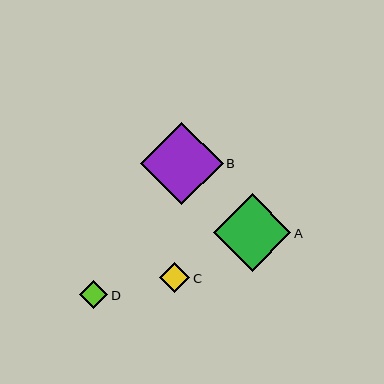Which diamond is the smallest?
Diamond D is the smallest with a size of approximately 28 pixels.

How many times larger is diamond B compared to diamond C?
Diamond B is approximately 2.7 times the size of diamond C.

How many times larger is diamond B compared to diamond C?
Diamond B is approximately 2.7 times the size of diamond C.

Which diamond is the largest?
Diamond B is the largest with a size of approximately 83 pixels.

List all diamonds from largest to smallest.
From largest to smallest: B, A, C, D.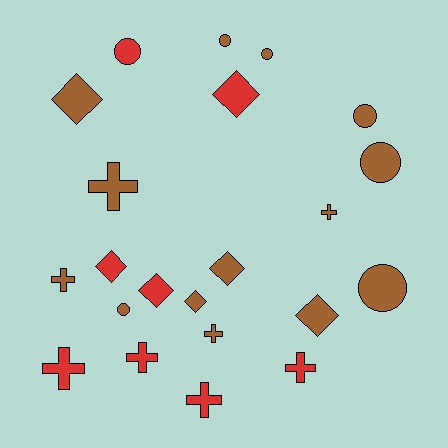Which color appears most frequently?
Brown, with 14 objects.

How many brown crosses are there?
There are 4 brown crosses.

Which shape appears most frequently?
Cross, with 8 objects.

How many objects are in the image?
There are 22 objects.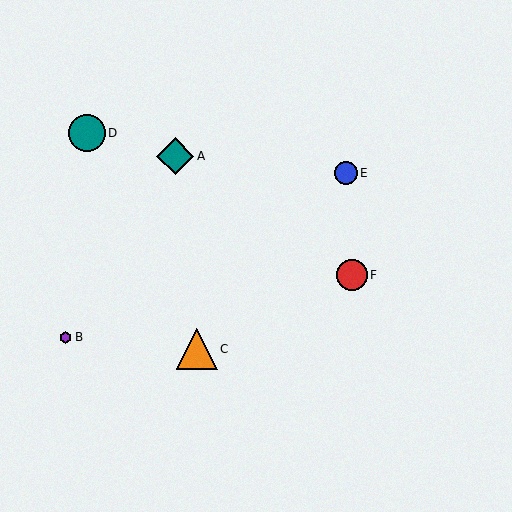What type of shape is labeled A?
Shape A is a teal diamond.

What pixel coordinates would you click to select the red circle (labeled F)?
Click at (352, 275) to select the red circle F.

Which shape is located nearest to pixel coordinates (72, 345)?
The purple hexagon (labeled B) at (66, 337) is nearest to that location.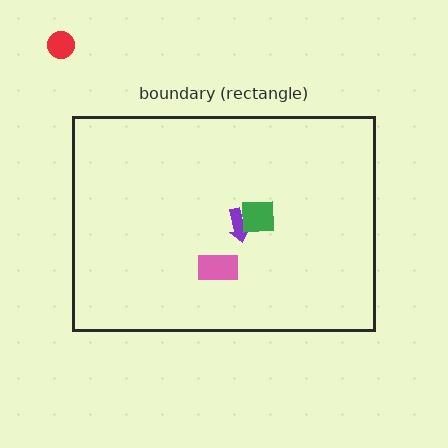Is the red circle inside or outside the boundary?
Outside.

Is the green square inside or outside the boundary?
Inside.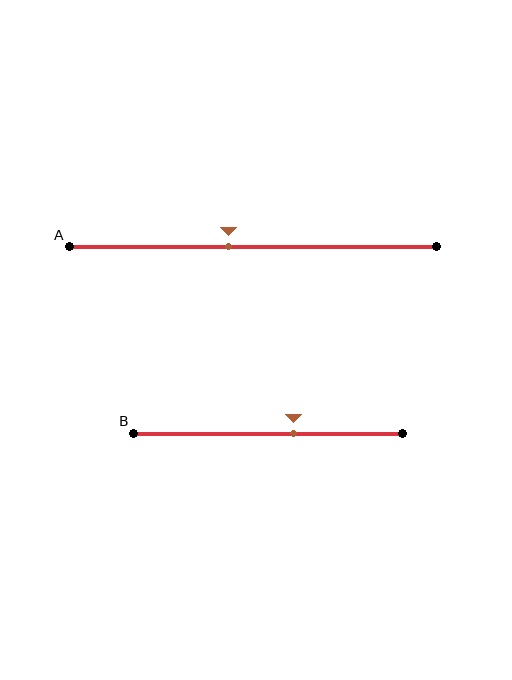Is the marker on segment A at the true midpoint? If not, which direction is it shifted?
No, the marker on segment A is shifted to the left by about 7% of the segment length.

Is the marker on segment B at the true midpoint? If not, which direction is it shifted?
No, the marker on segment B is shifted to the right by about 9% of the segment length.